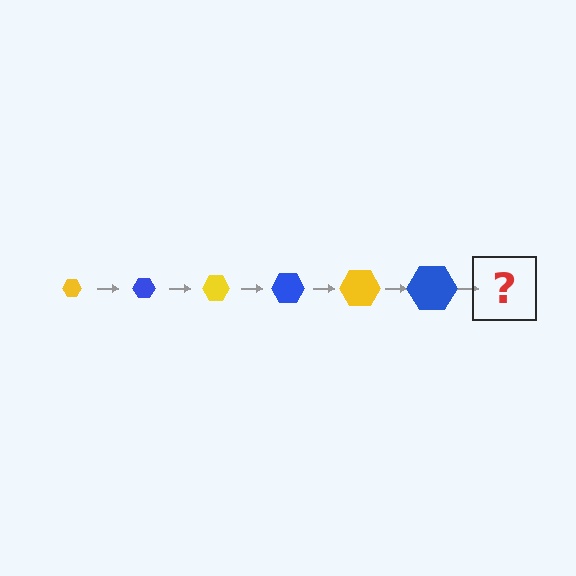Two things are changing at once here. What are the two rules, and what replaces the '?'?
The two rules are that the hexagon grows larger each step and the color cycles through yellow and blue. The '?' should be a yellow hexagon, larger than the previous one.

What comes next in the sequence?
The next element should be a yellow hexagon, larger than the previous one.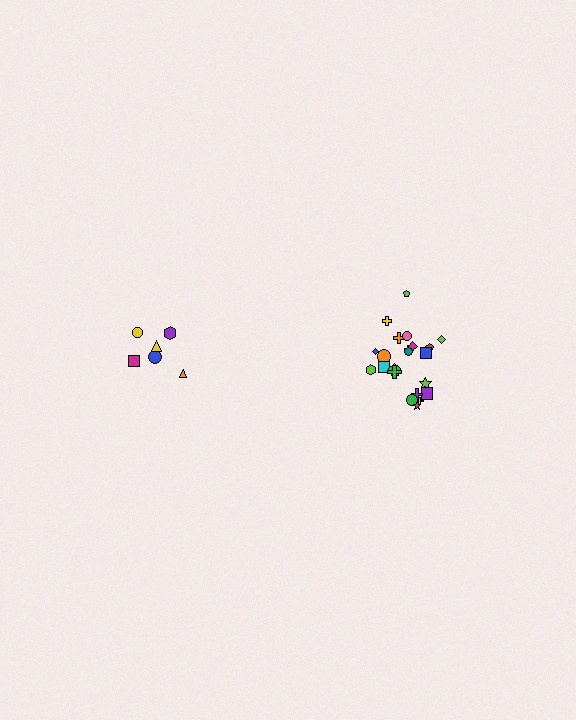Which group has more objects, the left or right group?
The right group.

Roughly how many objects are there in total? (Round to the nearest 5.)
Roughly 30 objects in total.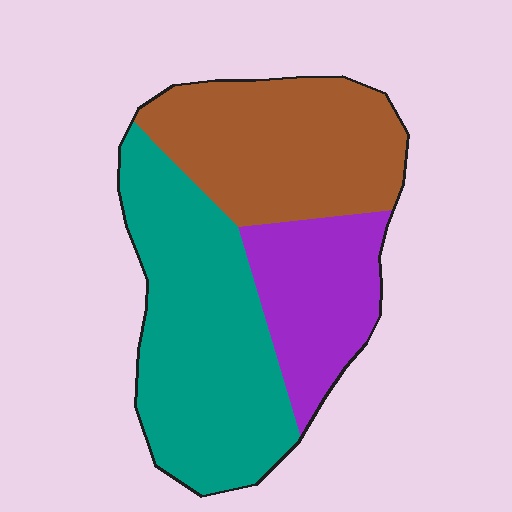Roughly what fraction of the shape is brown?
Brown covers 34% of the shape.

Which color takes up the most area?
Teal, at roughly 45%.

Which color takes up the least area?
Purple, at roughly 20%.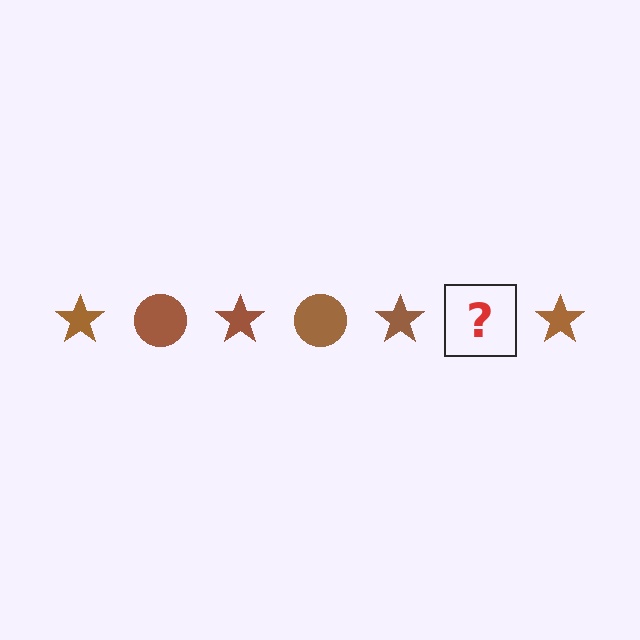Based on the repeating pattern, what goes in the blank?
The blank should be a brown circle.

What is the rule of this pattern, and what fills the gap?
The rule is that the pattern cycles through star, circle shapes in brown. The gap should be filled with a brown circle.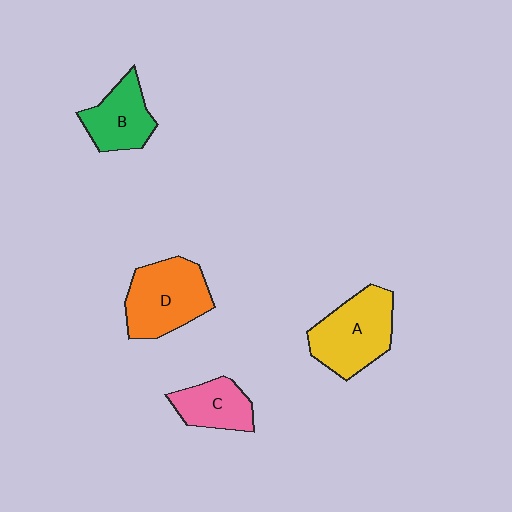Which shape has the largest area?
Shape A (yellow).